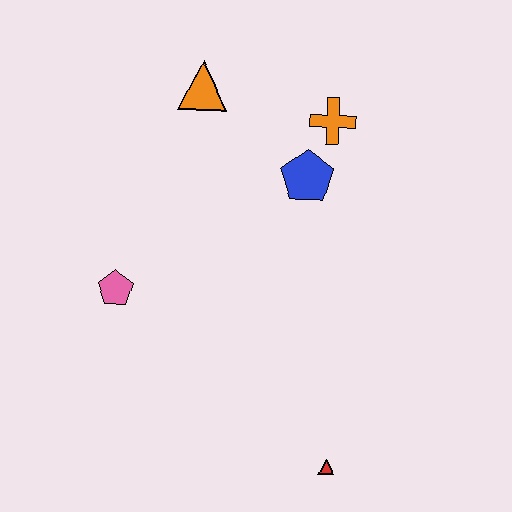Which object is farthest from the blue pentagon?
The red triangle is farthest from the blue pentagon.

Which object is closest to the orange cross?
The blue pentagon is closest to the orange cross.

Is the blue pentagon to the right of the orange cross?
No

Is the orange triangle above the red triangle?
Yes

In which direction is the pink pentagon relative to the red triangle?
The pink pentagon is to the left of the red triangle.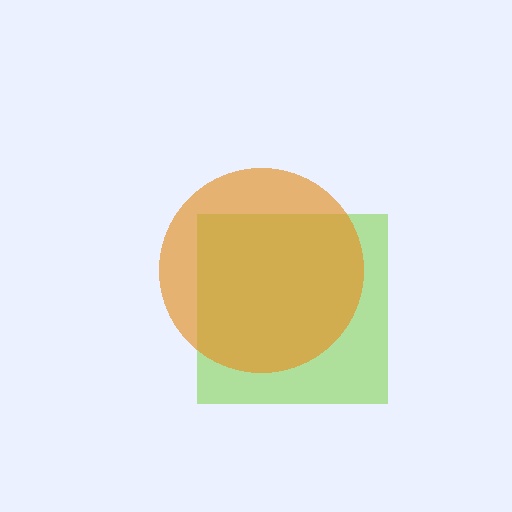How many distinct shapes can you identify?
There are 2 distinct shapes: a lime square, an orange circle.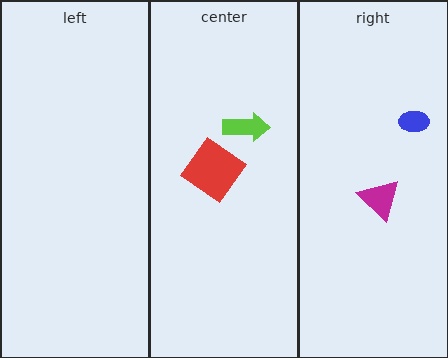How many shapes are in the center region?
2.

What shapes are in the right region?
The magenta triangle, the blue ellipse.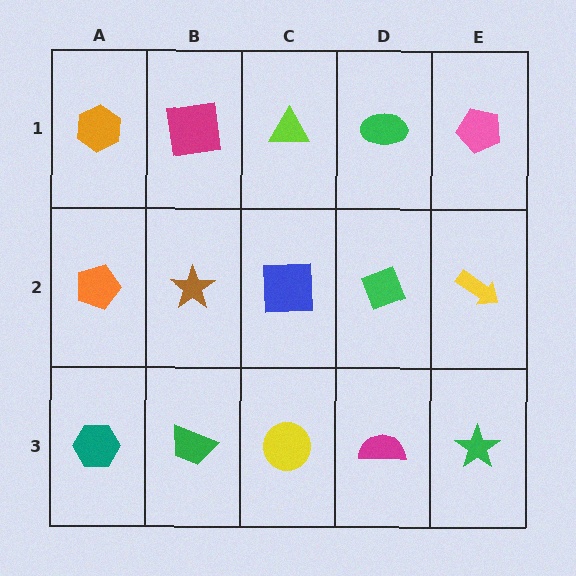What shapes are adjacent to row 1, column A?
An orange pentagon (row 2, column A), a magenta square (row 1, column B).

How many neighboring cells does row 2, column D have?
4.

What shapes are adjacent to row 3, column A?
An orange pentagon (row 2, column A), a green trapezoid (row 3, column B).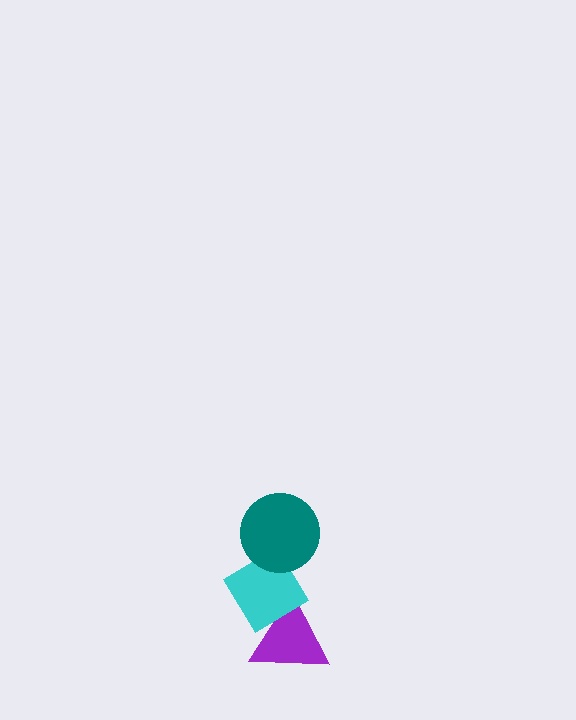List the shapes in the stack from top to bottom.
From top to bottom: the teal circle, the cyan diamond, the purple triangle.